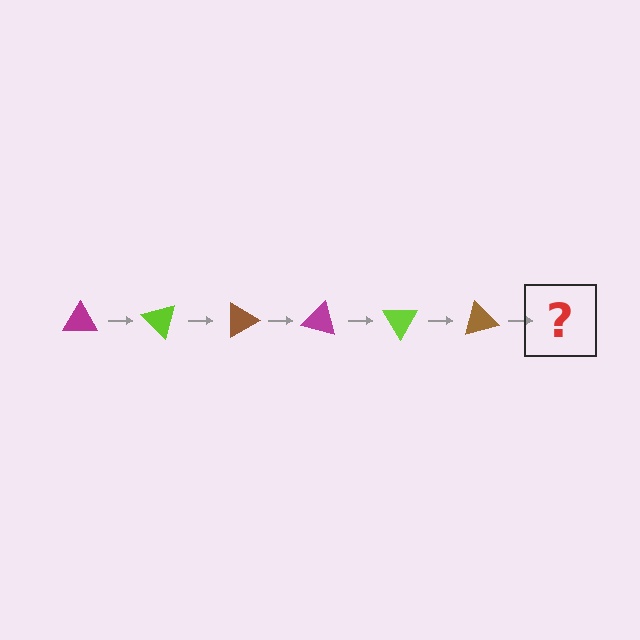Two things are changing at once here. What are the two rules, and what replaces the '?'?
The two rules are that it rotates 45 degrees each step and the color cycles through magenta, lime, and brown. The '?' should be a magenta triangle, rotated 270 degrees from the start.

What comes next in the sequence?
The next element should be a magenta triangle, rotated 270 degrees from the start.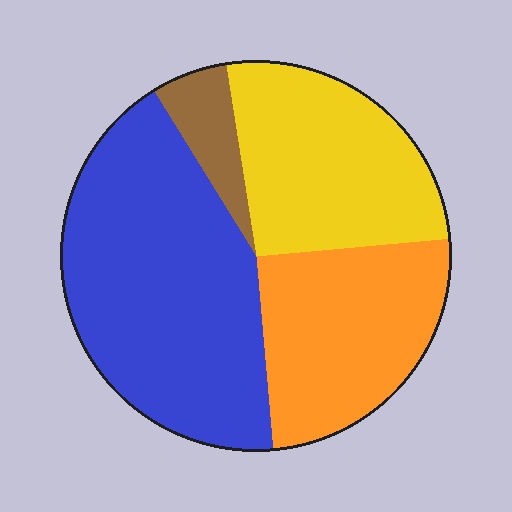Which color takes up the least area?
Brown, at roughly 5%.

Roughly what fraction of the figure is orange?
Orange takes up about one quarter (1/4) of the figure.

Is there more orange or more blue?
Blue.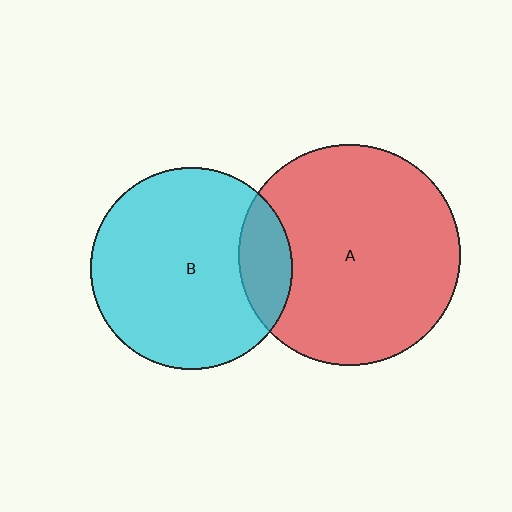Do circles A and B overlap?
Yes.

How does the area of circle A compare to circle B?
Approximately 1.2 times.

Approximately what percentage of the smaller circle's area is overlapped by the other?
Approximately 15%.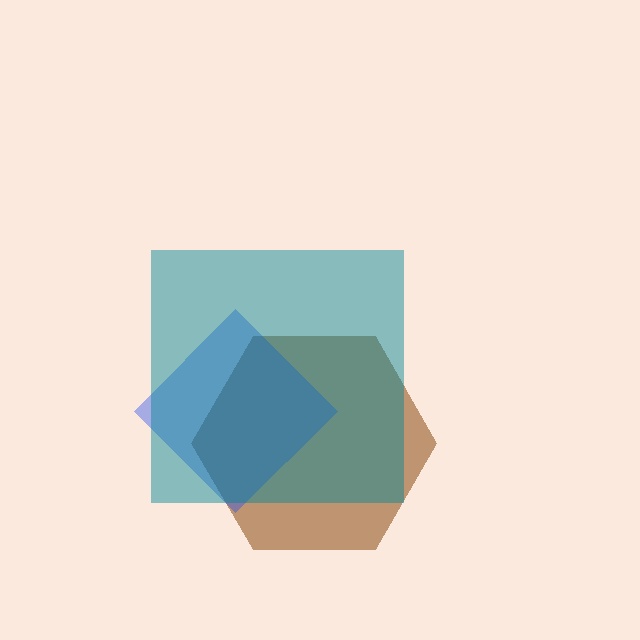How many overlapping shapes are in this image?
There are 3 overlapping shapes in the image.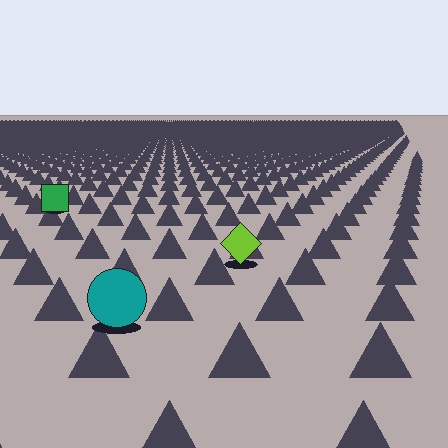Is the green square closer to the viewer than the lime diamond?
No. The lime diamond is closer — you can tell from the texture gradient: the ground texture is coarser near it.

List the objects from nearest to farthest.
From nearest to farthest: the teal circle, the lime diamond, the green square.